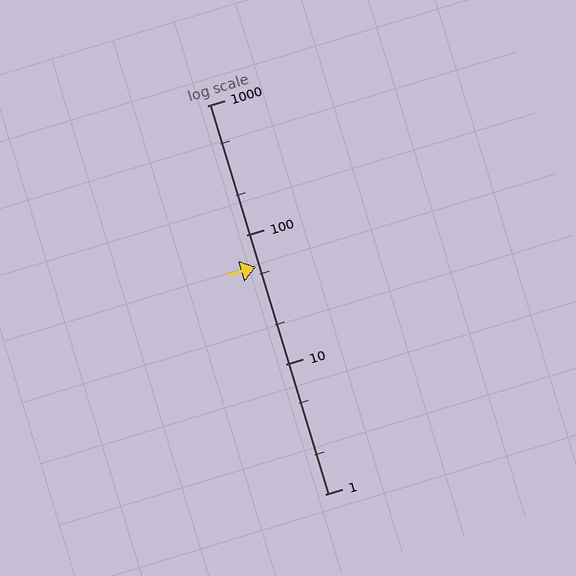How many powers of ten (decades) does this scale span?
The scale spans 3 decades, from 1 to 1000.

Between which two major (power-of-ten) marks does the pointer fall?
The pointer is between 10 and 100.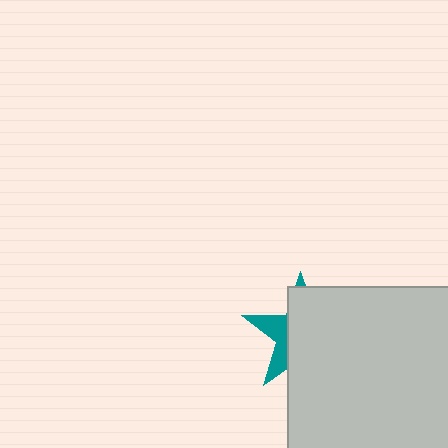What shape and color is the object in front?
The object in front is a light gray square.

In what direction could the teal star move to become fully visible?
The teal star could move left. That would shift it out from behind the light gray square entirely.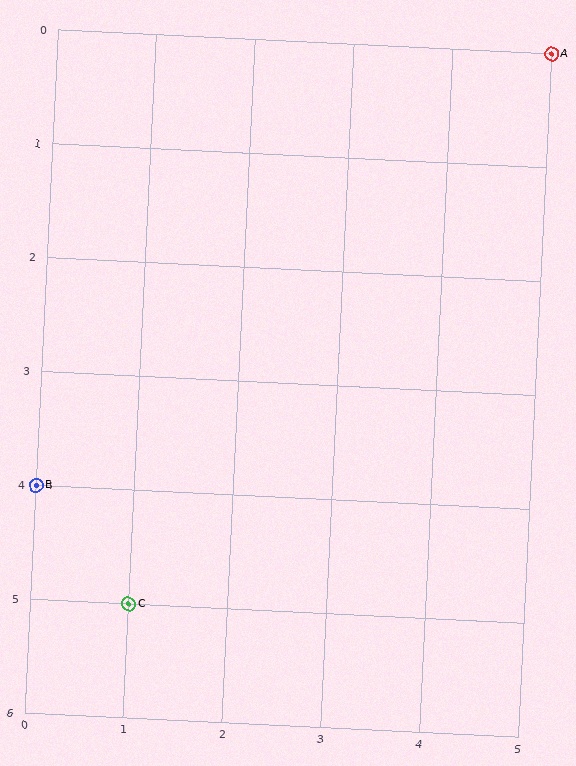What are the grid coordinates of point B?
Point B is at grid coordinates (0, 4).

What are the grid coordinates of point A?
Point A is at grid coordinates (5, 0).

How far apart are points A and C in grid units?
Points A and C are 4 columns and 5 rows apart (about 6.4 grid units diagonally).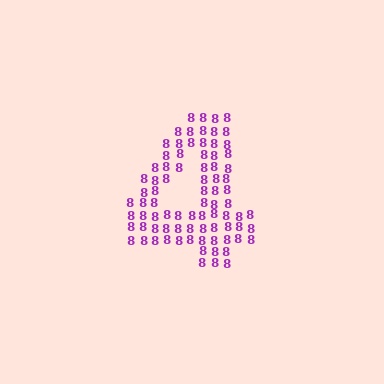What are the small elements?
The small elements are digit 8's.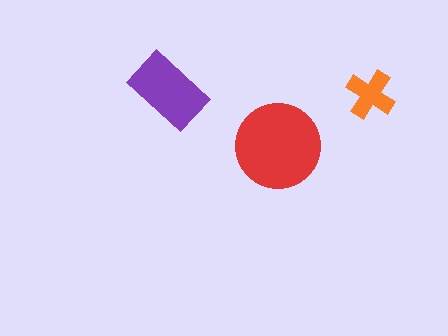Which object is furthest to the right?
The orange cross is rightmost.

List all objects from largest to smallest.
The red circle, the purple rectangle, the orange cross.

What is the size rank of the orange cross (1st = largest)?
3rd.